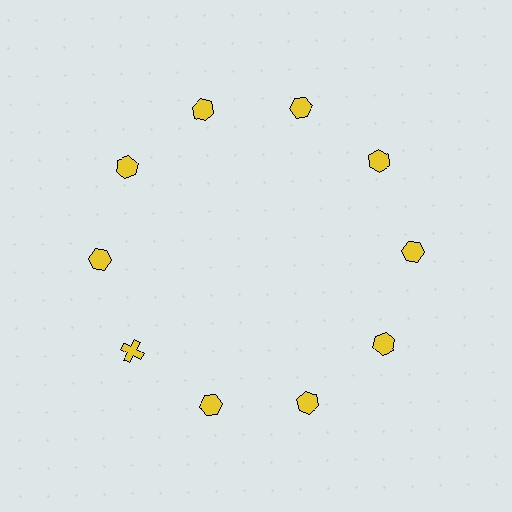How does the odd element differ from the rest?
It has a different shape: cross instead of hexagon.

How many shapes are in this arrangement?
There are 10 shapes arranged in a ring pattern.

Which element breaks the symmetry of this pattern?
The yellow cross at roughly the 8 o'clock position breaks the symmetry. All other shapes are yellow hexagons.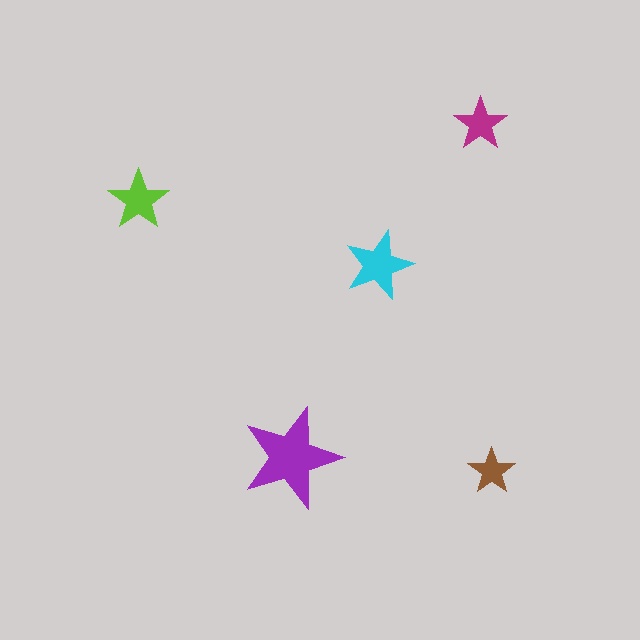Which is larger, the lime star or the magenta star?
The lime one.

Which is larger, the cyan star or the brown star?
The cyan one.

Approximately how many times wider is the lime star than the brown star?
About 1.5 times wider.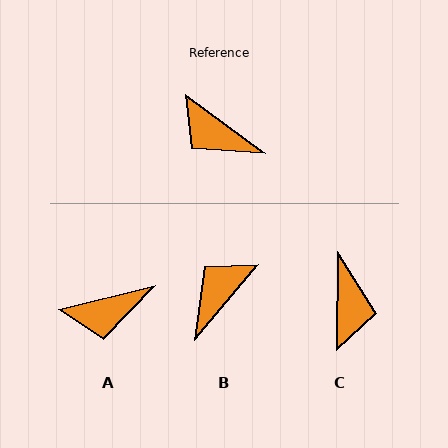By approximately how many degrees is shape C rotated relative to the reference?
Approximately 126 degrees counter-clockwise.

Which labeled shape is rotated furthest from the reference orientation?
C, about 126 degrees away.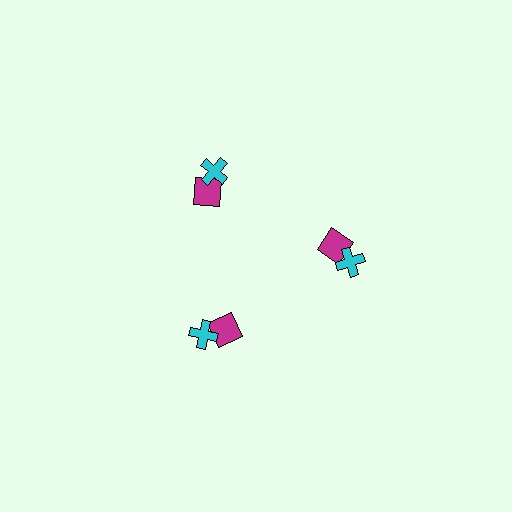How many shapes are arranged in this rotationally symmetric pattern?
There are 6 shapes, arranged in 3 groups of 2.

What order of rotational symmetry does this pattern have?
This pattern has 3-fold rotational symmetry.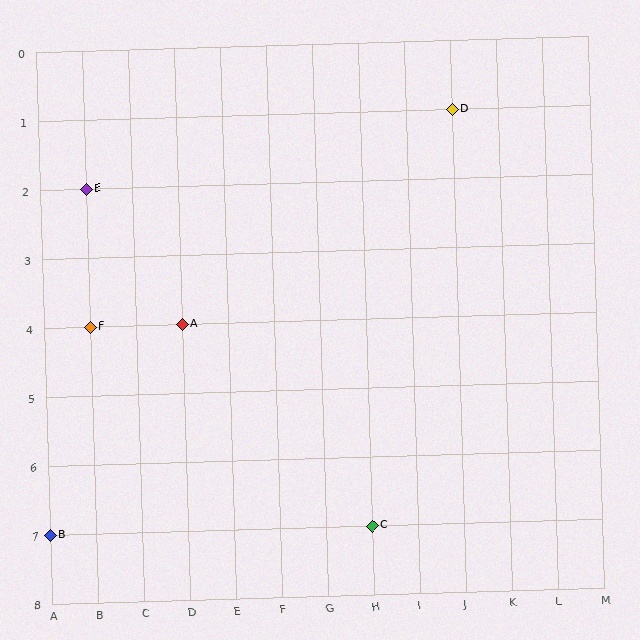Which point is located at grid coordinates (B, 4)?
Point F is at (B, 4).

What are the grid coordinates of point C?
Point C is at grid coordinates (H, 7).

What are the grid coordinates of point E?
Point E is at grid coordinates (B, 2).